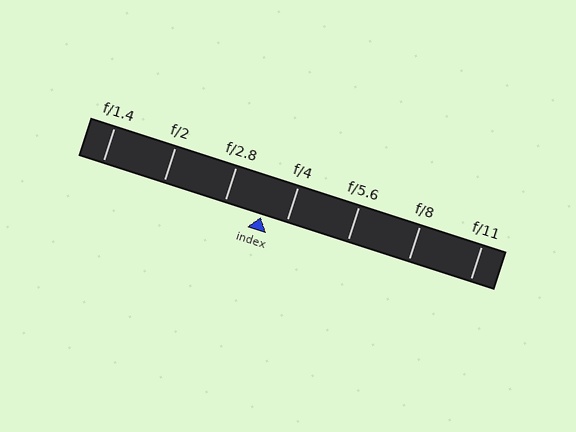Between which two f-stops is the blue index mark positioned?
The index mark is between f/2.8 and f/4.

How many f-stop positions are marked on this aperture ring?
There are 7 f-stop positions marked.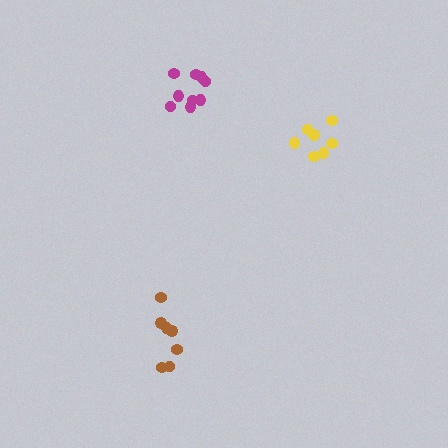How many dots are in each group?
Group 1: 9 dots, Group 2: 7 dots, Group 3: 7 dots (23 total).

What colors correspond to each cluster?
The clusters are colored: magenta, yellow, brown.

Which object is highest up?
The magenta cluster is topmost.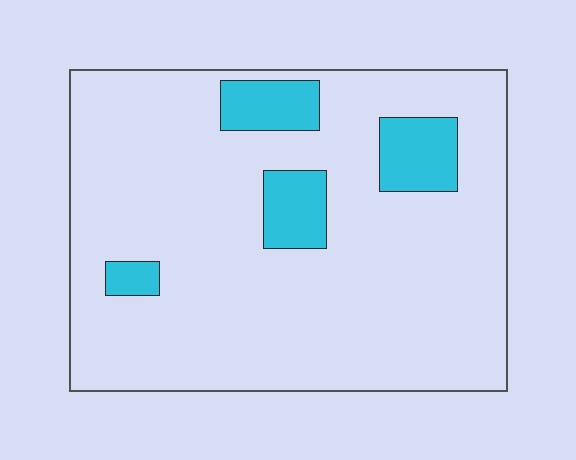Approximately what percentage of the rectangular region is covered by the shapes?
Approximately 15%.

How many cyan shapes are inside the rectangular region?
4.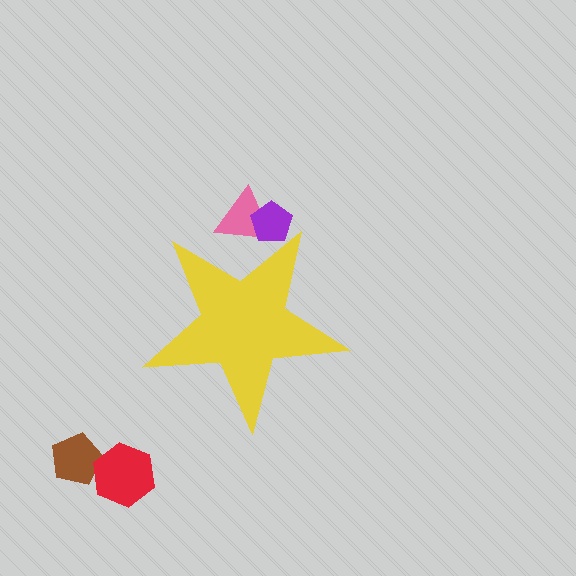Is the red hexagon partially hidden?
No, the red hexagon is fully visible.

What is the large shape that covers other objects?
A yellow star.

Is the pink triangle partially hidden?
Yes, the pink triangle is partially hidden behind the yellow star.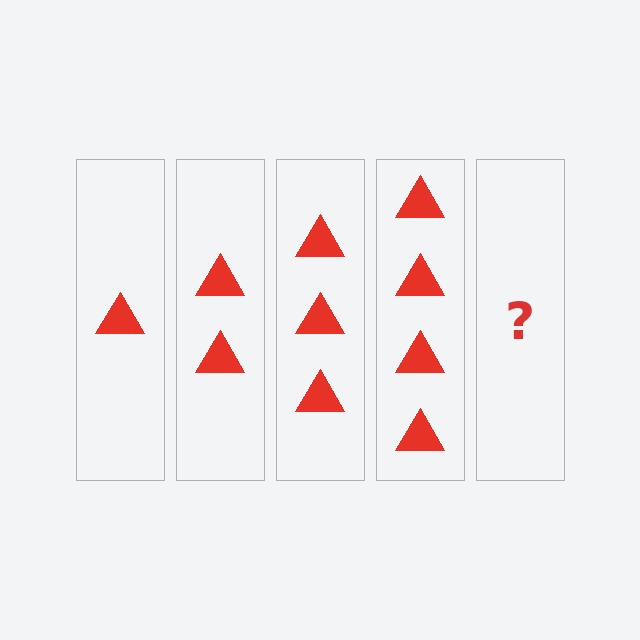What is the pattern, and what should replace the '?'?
The pattern is that each step adds one more triangle. The '?' should be 5 triangles.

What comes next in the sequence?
The next element should be 5 triangles.